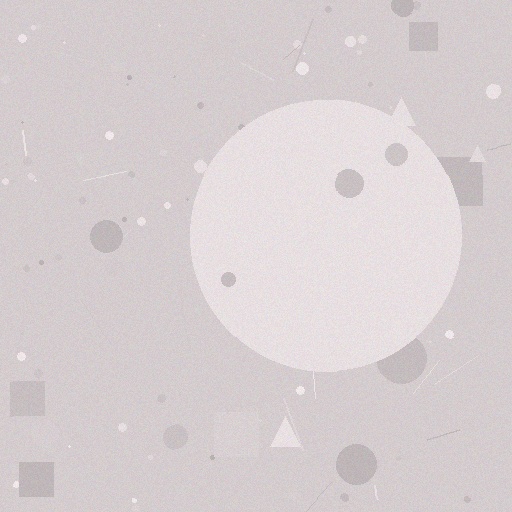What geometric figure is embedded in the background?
A circle is embedded in the background.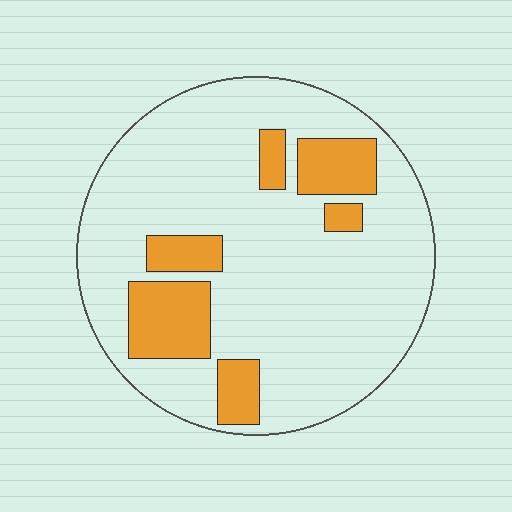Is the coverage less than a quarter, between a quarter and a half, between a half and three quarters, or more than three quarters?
Less than a quarter.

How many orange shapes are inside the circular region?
6.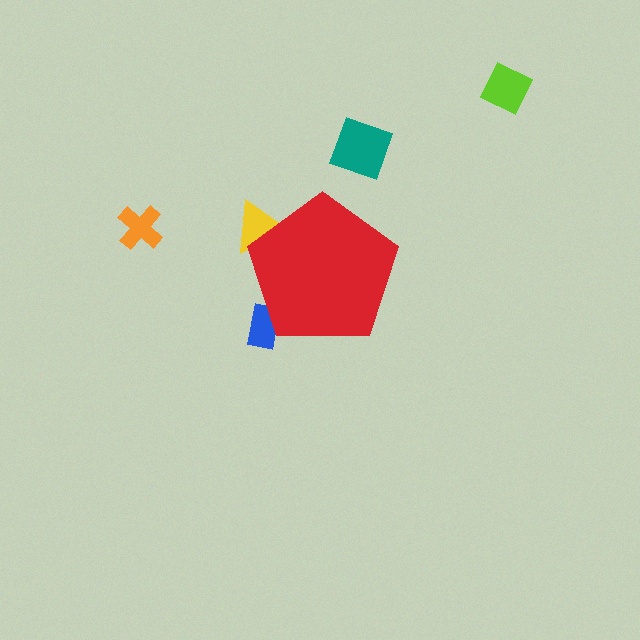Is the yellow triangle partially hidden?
Yes, the yellow triangle is partially hidden behind the red pentagon.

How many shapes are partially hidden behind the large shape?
2 shapes are partially hidden.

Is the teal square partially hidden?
No, the teal square is fully visible.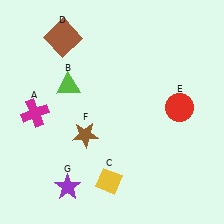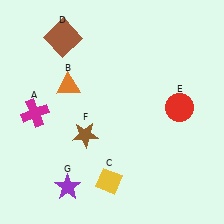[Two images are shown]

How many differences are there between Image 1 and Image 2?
There is 1 difference between the two images.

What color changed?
The triangle (B) changed from lime in Image 1 to orange in Image 2.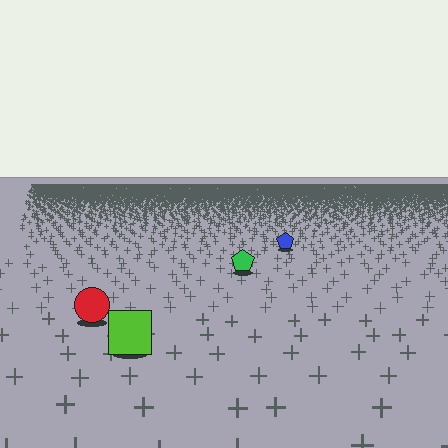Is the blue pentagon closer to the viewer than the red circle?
No. The red circle is closer — you can tell from the texture gradient: the ground texture is coarser near it.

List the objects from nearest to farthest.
From nearest to farthest: the lime square, the red circle, the green pentagon, the blue pentagon.